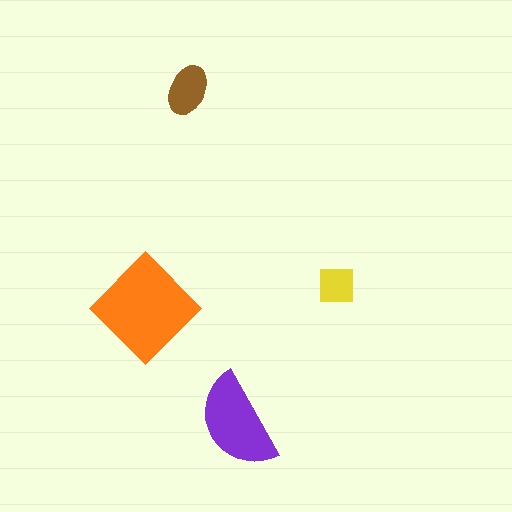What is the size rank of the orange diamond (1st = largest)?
1st.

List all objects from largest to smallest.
The orange diamond, the purple semicircle, the brown ellipse, the yellow square.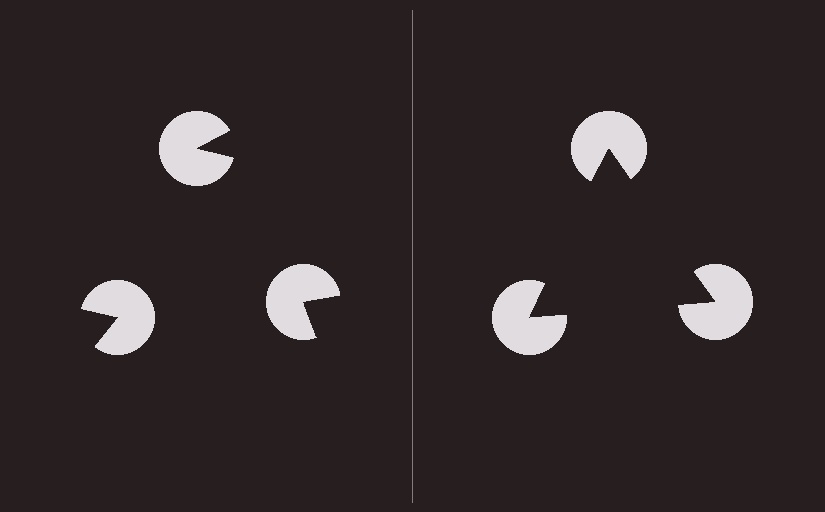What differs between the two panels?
The pac-man discs are positioned identically on both sides; only the wedge orientations differ. On the right they align to a triangle; on the left they are misaligned.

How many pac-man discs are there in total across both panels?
6 — 3 on each side.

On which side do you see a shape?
An illusory triangle appears on the right side. On the left side the wedge cuts are rotated, so no coherent shape forms.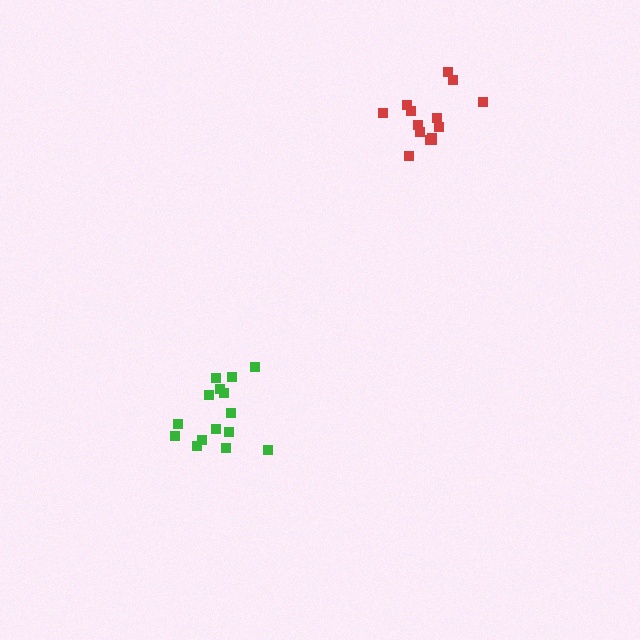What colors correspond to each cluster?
The clusters are colored: red, green.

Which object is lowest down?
The green cluster is bottommost.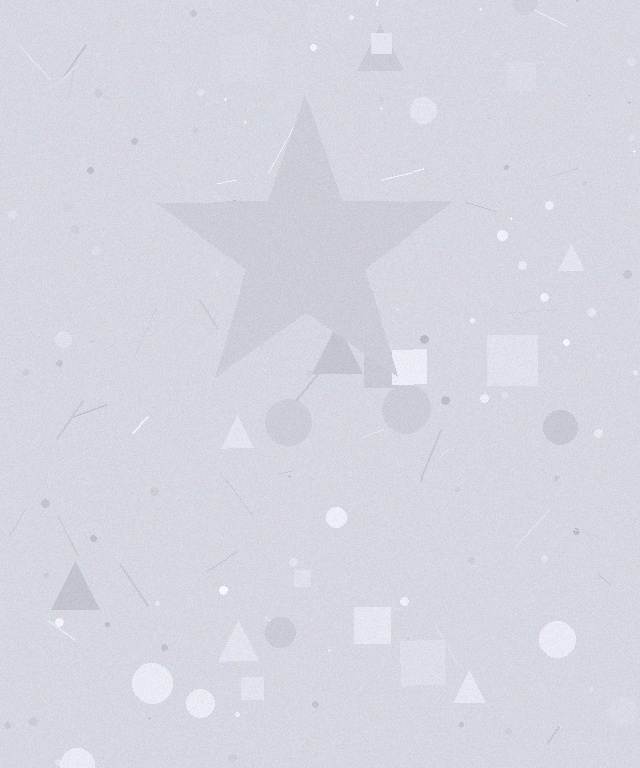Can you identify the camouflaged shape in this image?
The camouflaged shape is a star.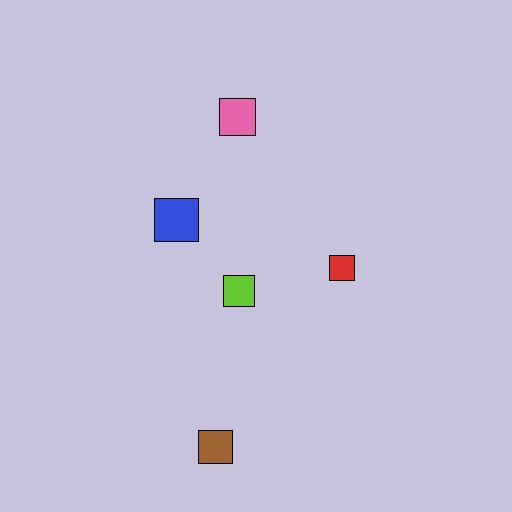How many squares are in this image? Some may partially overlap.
There are 5 squares.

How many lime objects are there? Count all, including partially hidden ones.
There is 1 lime object.